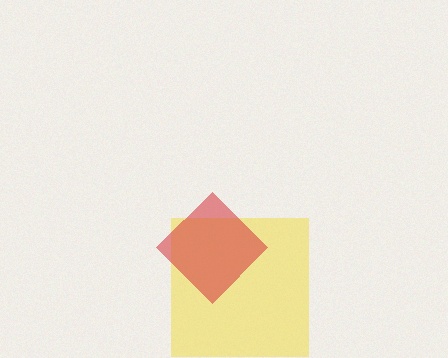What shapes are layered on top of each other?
The layered shapes are: a yellow square, a red diamond.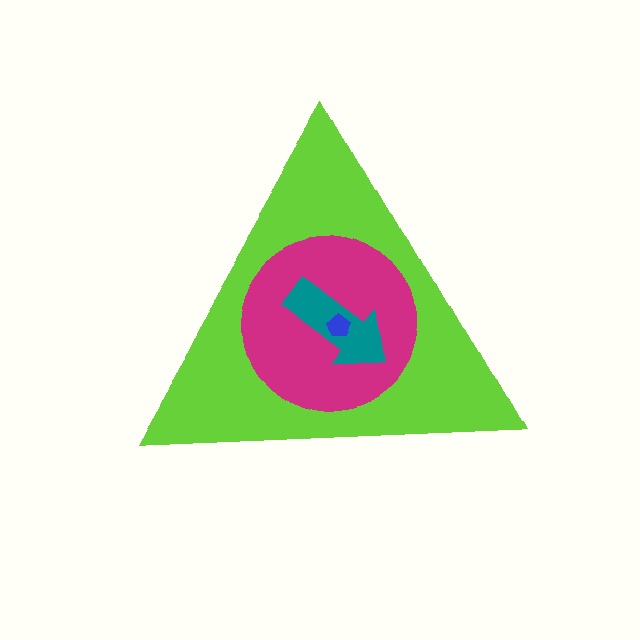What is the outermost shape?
The lime triangle.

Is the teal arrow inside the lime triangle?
Yes.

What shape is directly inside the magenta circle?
The teal arrow.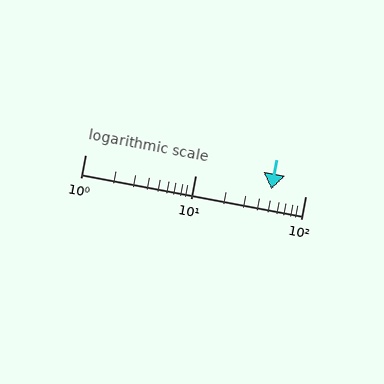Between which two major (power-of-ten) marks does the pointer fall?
The pointer is between 10 and 100.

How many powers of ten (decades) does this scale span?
The scale spans 2 decades, from 1 to 100.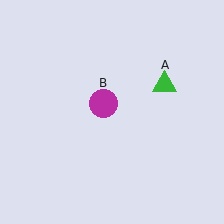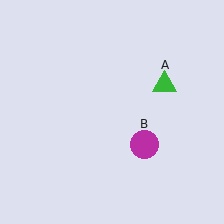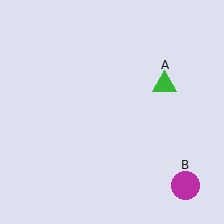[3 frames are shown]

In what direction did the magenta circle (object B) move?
The magenta circle (object B) moved down and to the right.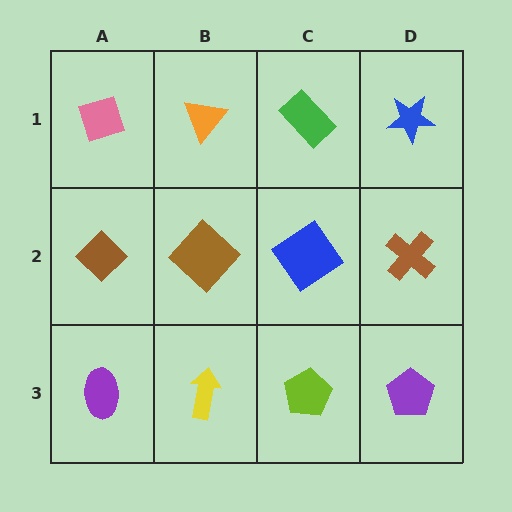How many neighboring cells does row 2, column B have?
4.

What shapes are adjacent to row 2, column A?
A pink diamond (row 1, column A), a purple ellipse (row 3, column A), a brown diamond (row 2, column B).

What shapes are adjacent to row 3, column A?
A brown diamond (row 2, column A), a yellow arrow (row 3, column B).